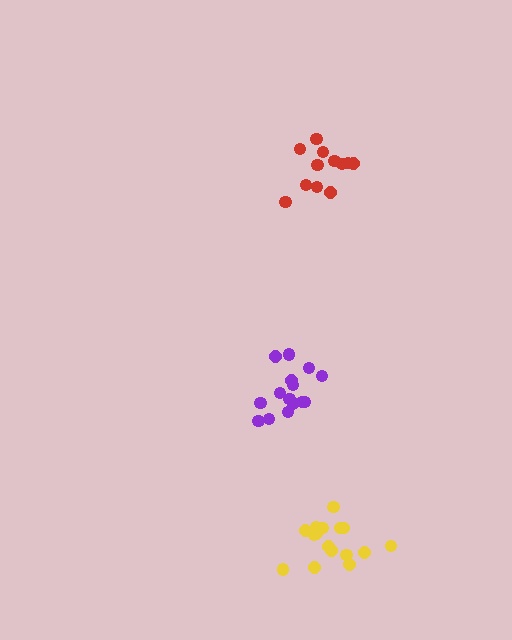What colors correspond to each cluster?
The clusters are colored: red, purple, yellow.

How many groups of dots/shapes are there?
There are 3 groups.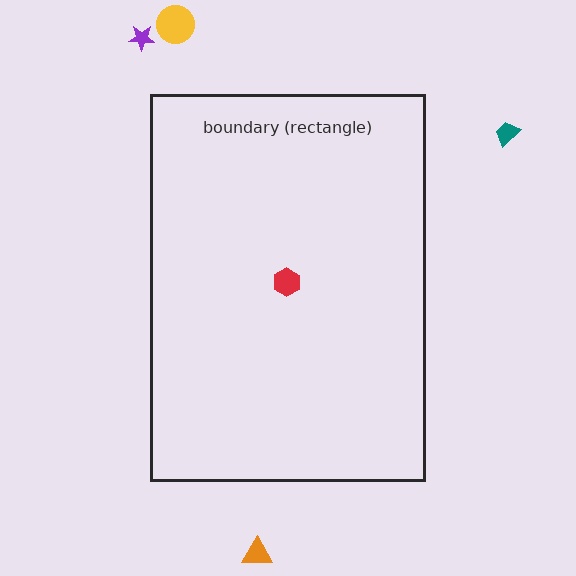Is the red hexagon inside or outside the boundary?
Inside.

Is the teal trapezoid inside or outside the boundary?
Outside.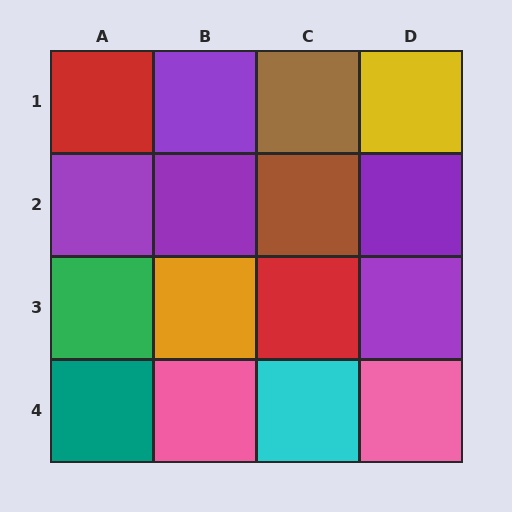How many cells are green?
1 cell is green.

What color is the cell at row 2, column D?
Purple.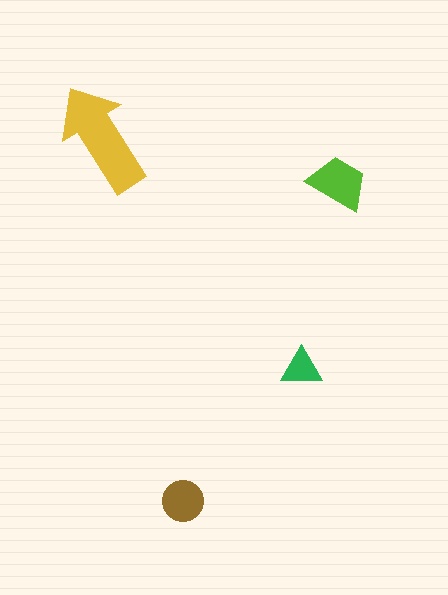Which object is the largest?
The yellow arrow.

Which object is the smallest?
The green triangle.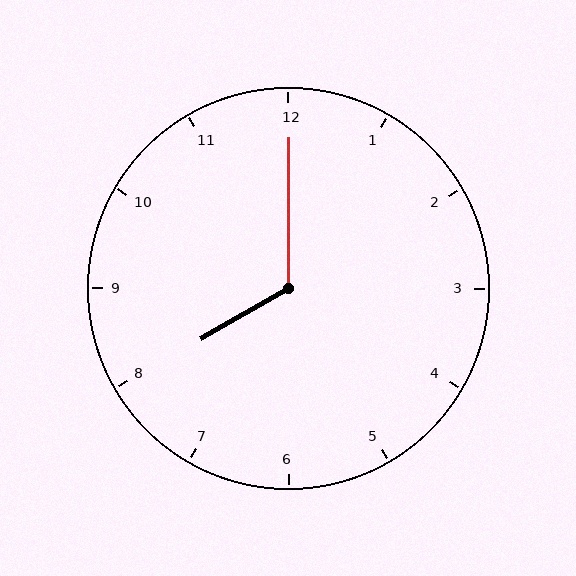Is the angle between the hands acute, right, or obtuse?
It is obtuse.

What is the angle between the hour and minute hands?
Approximately 120 degrees.